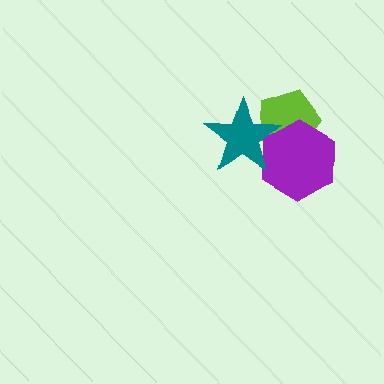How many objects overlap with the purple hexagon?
2 objects overlap with the purple hexagon.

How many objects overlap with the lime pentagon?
2 objects overlap with the lime pentagon.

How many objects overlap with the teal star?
2 objects overlap with the teal star.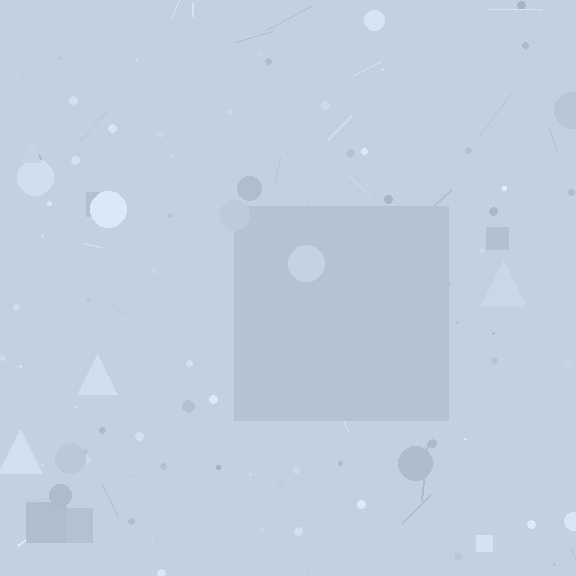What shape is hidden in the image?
A square is hidden in the image.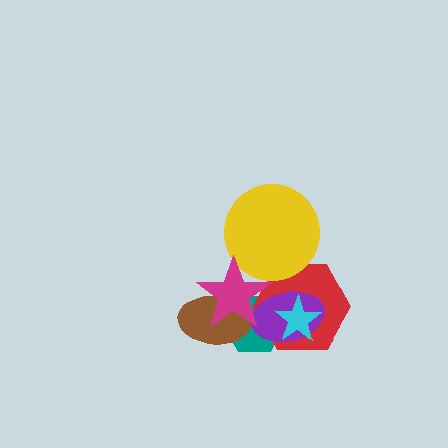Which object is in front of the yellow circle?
The magenta star is in front of the yellow circle.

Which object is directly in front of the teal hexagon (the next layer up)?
The brown ellipse is directly in front of the teal hexagon.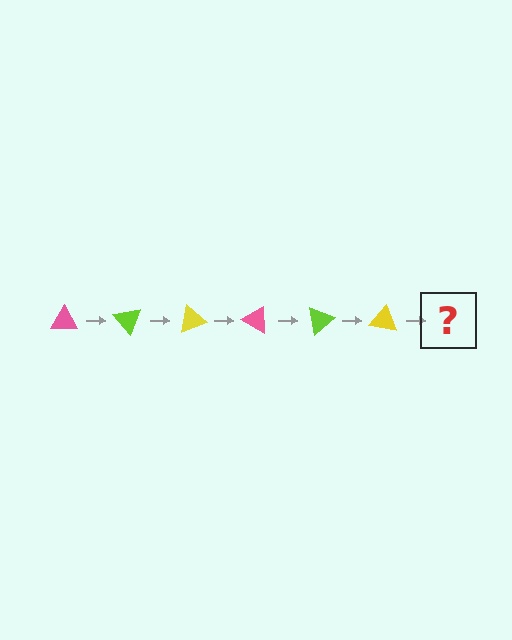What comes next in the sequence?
The next element should be a pink triangle, rotated 300 degrees from the start.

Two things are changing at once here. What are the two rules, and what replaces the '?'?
The two rules are that it rotates 50 degrees each step and the color cycles through pink, lime, and yellow. The '?' should be a pink triangle, rotated 300 degrees from the start.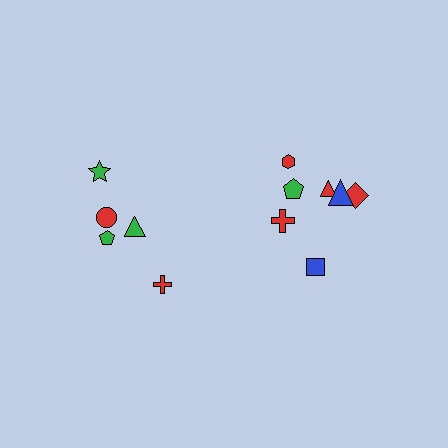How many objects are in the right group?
There are 7 objects.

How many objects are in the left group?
There are 5 objects.